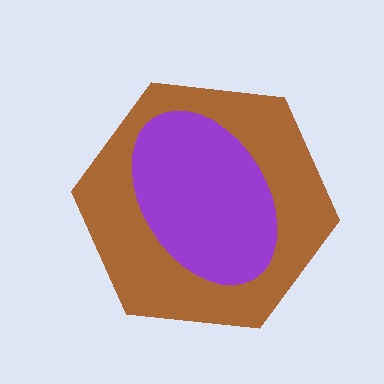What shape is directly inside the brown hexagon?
The purple ellipse.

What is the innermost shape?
The purple ellipse.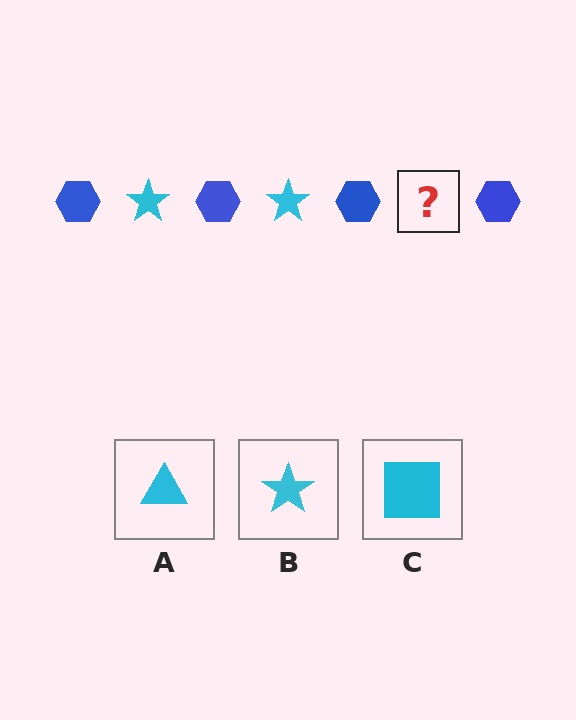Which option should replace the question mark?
Option B.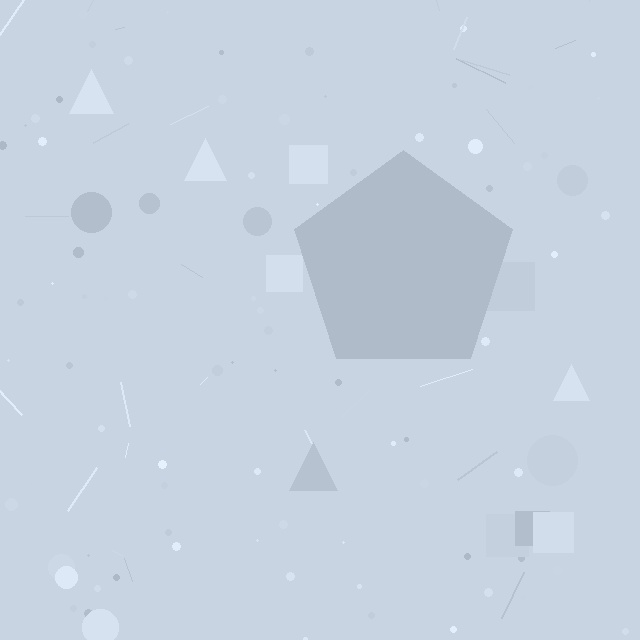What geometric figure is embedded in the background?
A pentagon is embedded in the background.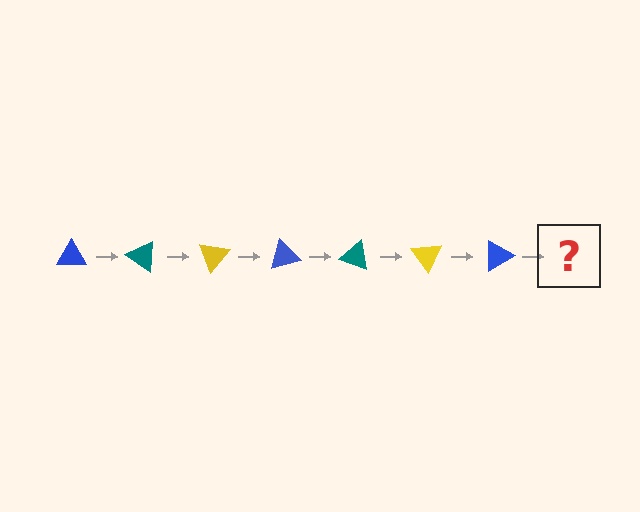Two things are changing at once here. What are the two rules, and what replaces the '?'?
The two rules are that it rotates 35 degrees each step and the color cycles through blue, teal, and yellow. The '?' should be a teal triangle, rotated 245 degrees from the start.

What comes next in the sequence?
The next element should be a teal triangle, rotated 245 degrees from the start.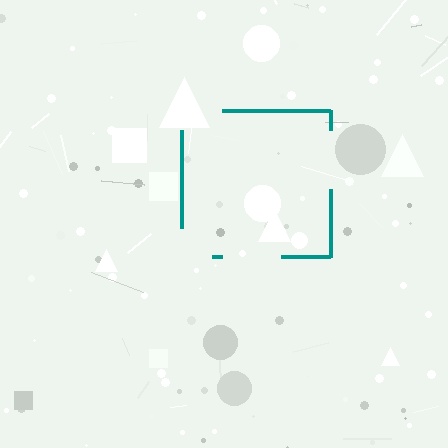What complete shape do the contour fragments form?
The contour fragments form a square.